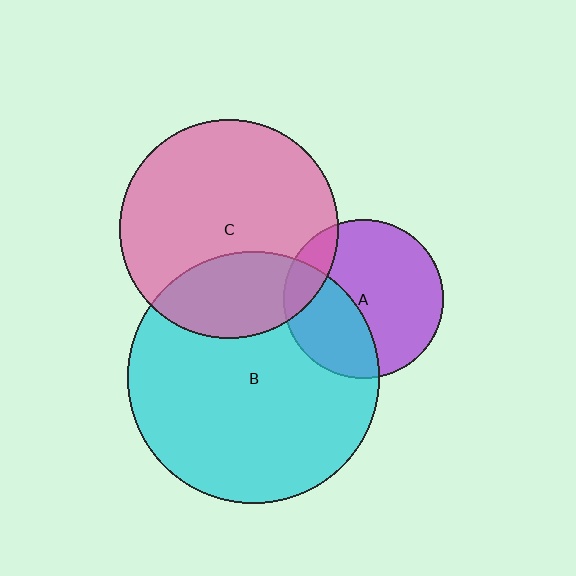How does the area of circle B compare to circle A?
Approximately 2.5 times.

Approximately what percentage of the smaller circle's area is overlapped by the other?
Approximately 15%.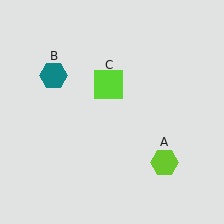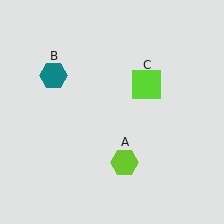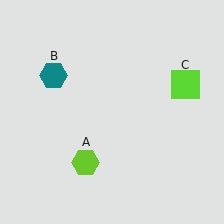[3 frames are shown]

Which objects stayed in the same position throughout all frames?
Teal hexagon (object B) remained stationary.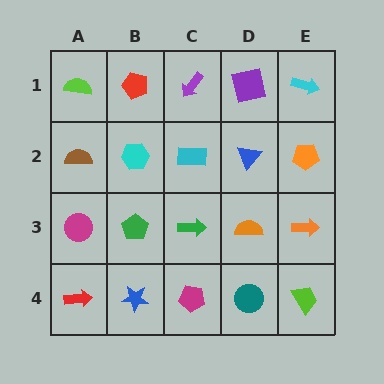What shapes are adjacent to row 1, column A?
A brown semicircle (row 2, column A), a red pentagon (row 1, column B).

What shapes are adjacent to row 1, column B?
A cyan hexagon (row 2, column B), a lime semicircle (row 1, column A), a purple arrow (row 1, column C).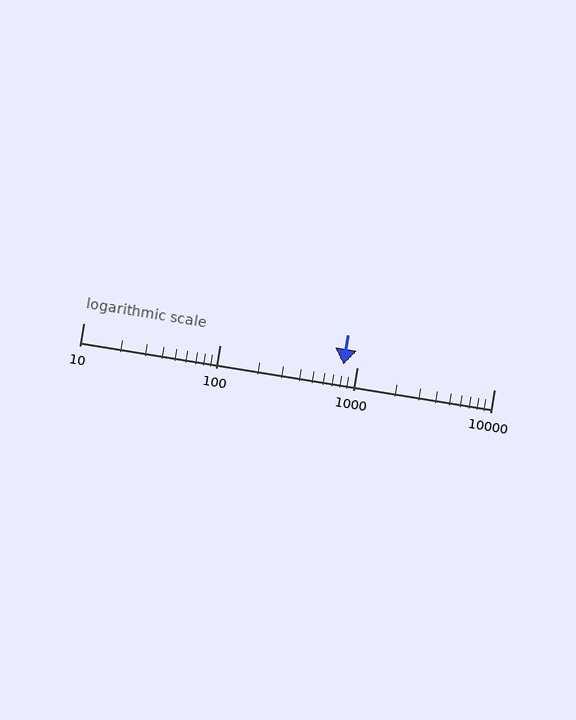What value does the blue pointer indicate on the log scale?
The pointer indicates approximately 800.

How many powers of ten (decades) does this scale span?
The scale spans 3 decades, from 10 to 10000.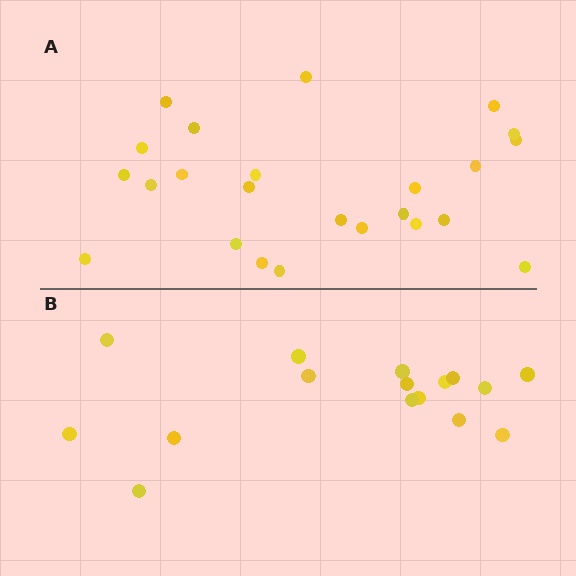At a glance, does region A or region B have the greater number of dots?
Region A (the top region) has more dots.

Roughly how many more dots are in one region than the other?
Region A has roughly 8 or so more dots than region B.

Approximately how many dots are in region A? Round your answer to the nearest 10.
About 20 dots. (The exact count is 24, which rounds to 20.)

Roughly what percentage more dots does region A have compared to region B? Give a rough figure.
About 50% more.